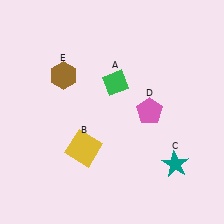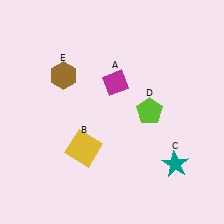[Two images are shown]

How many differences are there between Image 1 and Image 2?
There are 2 differences between the two images.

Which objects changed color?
A changed from green to magenta. D changed from pink to lime.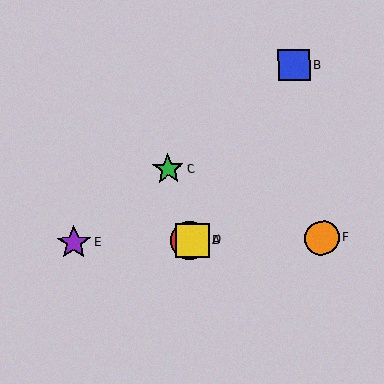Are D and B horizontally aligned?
No, D is at y≈240 and B is at y≈65.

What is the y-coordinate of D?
Object D is at y≈240.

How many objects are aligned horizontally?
4 objects (A, D, E, F) are aligned horizontally.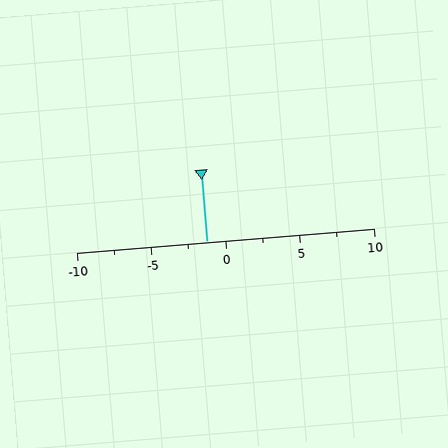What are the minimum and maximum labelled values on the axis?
The axis runs from -10 to 10.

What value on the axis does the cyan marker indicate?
The marker indicates approximately -1.2.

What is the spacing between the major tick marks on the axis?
The major ticks are spaced 5 apart.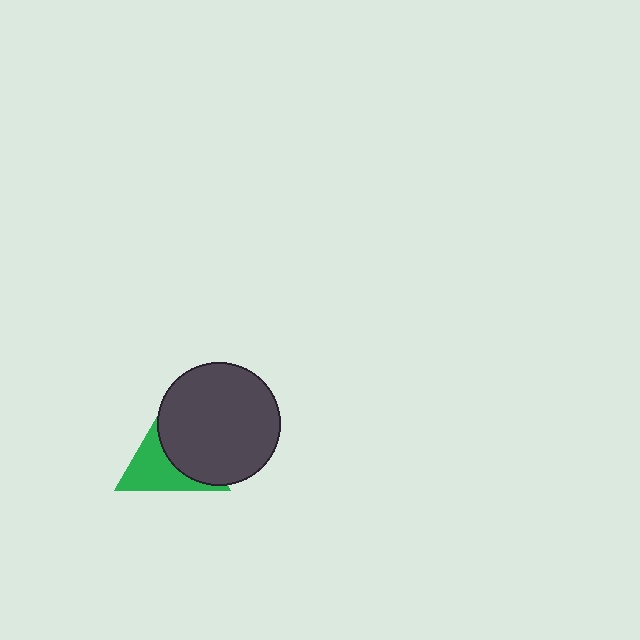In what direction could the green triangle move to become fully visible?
The green triangle could move left. That would shift it out from behind the dark gray circle entirely.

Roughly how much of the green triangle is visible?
About half of it is visible (roughly 48%).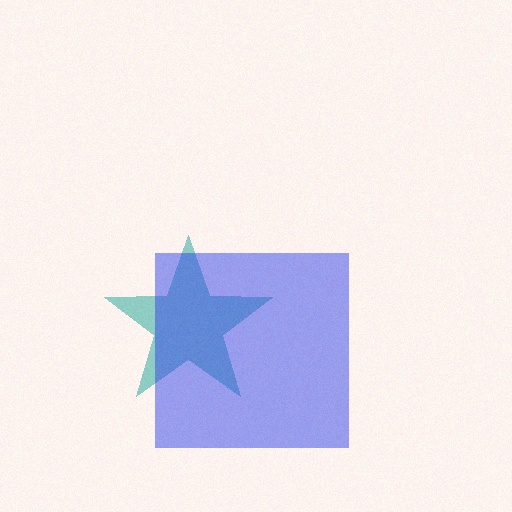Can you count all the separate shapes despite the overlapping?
Yes, there are 2 separate shapes.